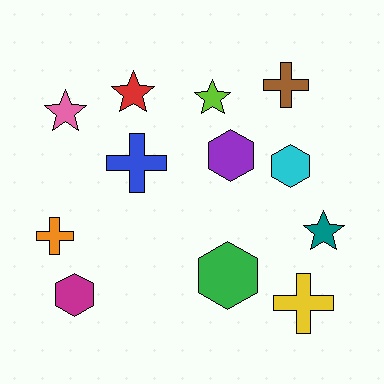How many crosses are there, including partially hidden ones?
There are 4 crosses.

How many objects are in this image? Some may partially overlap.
There are 12 objects.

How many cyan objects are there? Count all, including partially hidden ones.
There is 1 cyan object.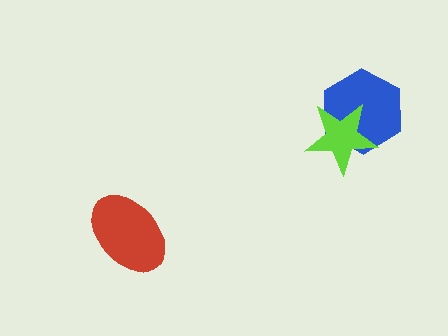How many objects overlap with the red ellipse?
0 objects overlap with the red ellipse.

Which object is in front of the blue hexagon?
The lime star is in front of the blue hexagon.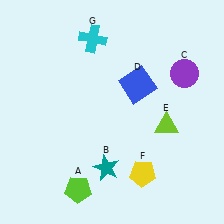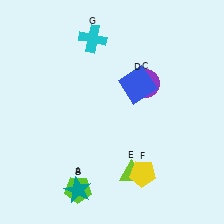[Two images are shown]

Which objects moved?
The objects that moved are: the teal star (B), the purple circle (C), the lime triangle (E).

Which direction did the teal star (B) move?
The teal star (B) moved left.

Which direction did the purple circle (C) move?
The purple circle (C) moved left.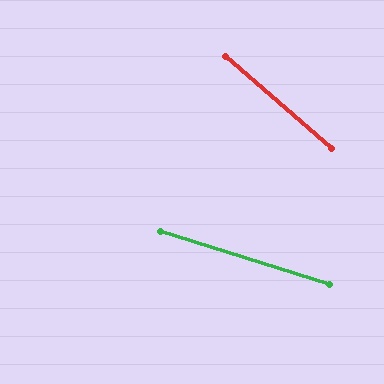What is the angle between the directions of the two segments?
Approximately 24 degrees.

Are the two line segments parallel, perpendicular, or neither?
Neither parallel nor perpendicular — they differ by about 24°.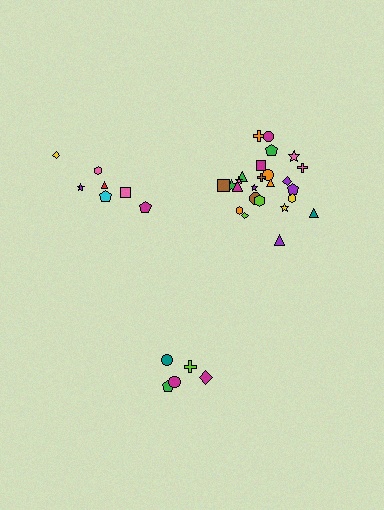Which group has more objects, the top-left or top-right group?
The top-right group.